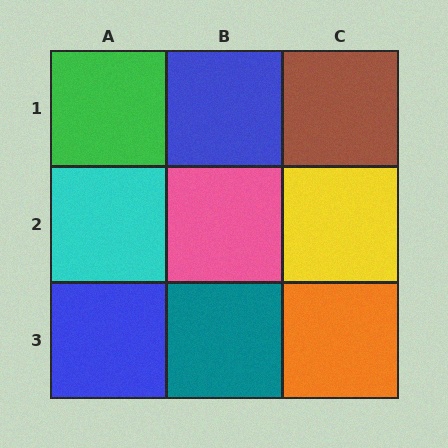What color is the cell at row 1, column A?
Green.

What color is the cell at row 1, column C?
Brown.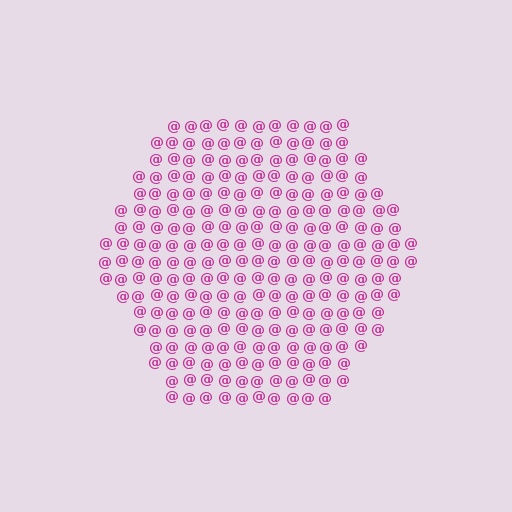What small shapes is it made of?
It is made of small at signs.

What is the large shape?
The large shape is a hexagon.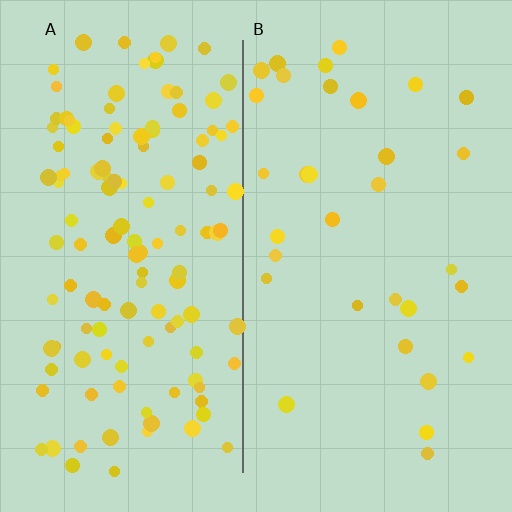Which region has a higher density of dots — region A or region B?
A (the left).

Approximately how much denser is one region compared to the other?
Approximately 3.8× — region A over region B.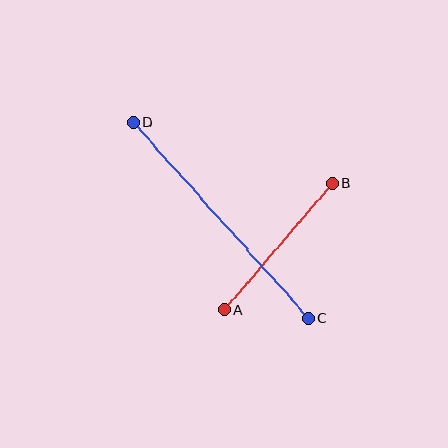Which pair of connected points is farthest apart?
Points C and D are farthest apart.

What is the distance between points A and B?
The distance is approximately 166 pixels.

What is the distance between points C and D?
The distance is approximately 262 pixels.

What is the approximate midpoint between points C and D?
The midpoint is at approximately (221, 220) pixels.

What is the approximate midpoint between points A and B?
The midpoint is at approximately (278, 246) pixels.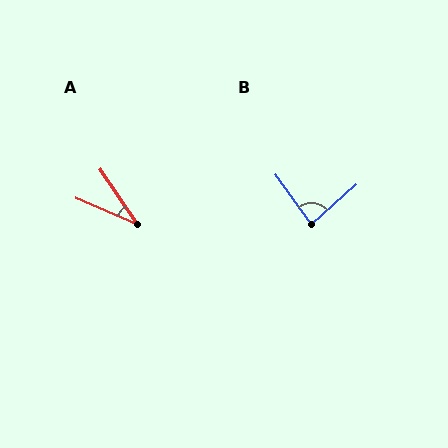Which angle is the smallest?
A, at approximately 32 degrees.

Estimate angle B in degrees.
Approximately 85 degrees.